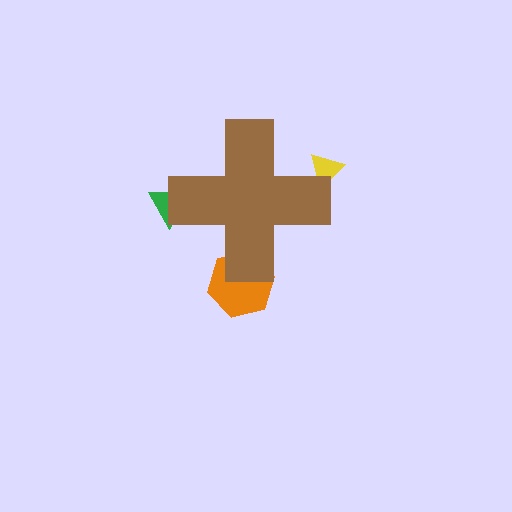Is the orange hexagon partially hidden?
Yes, the orange hexagon is partially hidden behind the brown cross.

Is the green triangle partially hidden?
Yes, the green triangle is partially hidden behind the brown cross.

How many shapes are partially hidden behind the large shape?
3 shapes are partially hidden.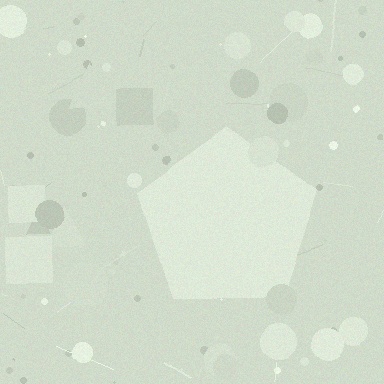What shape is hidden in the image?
A pentagon is hidden in the image.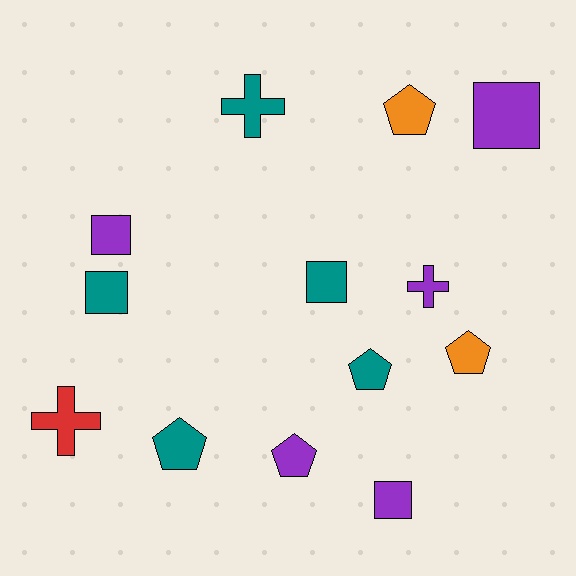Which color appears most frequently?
Purple, with 5 objects.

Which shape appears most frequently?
Pentagon, with 5 objects.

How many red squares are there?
There are no red squares.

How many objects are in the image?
There are 13 objects.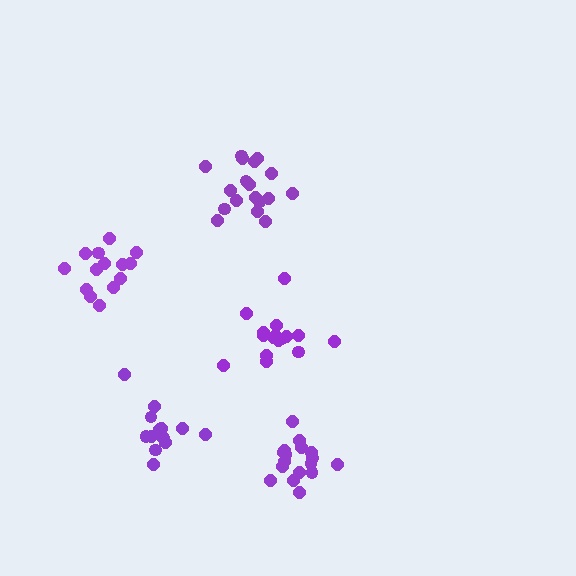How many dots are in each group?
Group 1: 15 dots, Group 2: 18 dots, Group 3: 14 dots, Group 4: 16 dots, Group 5: 17 dots (80 total).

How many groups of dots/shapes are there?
There are 5 groups.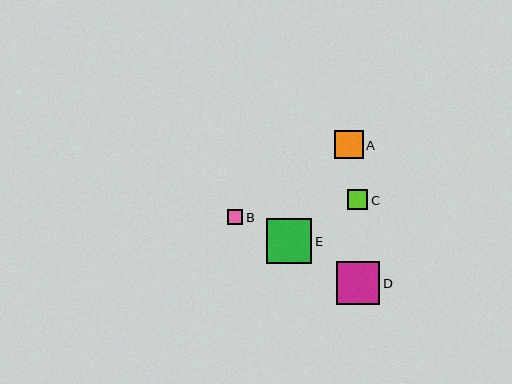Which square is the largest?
Square E is the largest with a size of approximately 45 pixels.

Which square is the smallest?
Square B is the smallest with a size of approximately 16 pixels.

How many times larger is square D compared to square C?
Square D is approximately 2.1 times the size of square C.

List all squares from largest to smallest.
From largest to smallest: E, D, A, C, B.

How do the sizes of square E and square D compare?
Square E and square D are approximately the same size.